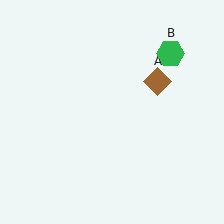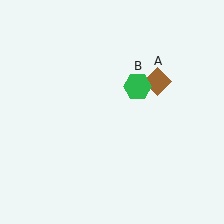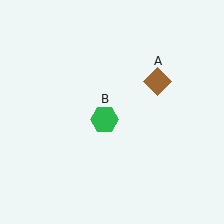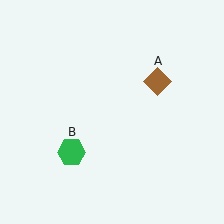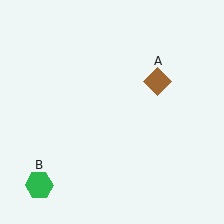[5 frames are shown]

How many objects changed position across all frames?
1 object changed position: green hexagon (object B).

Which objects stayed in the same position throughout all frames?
Brown diamond (object A) remained stationary.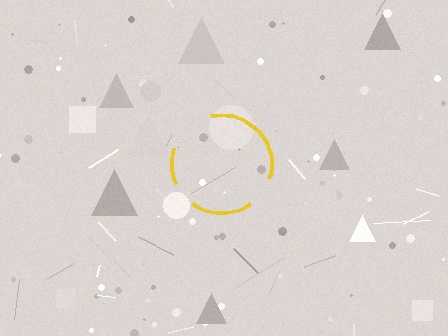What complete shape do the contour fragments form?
The contour fragments form a circle.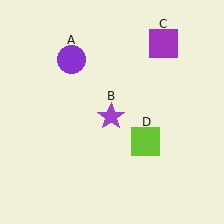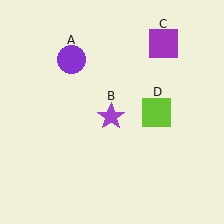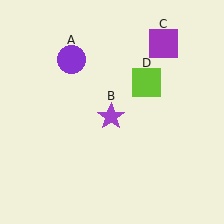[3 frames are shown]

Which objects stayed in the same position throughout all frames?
Purple circle (object A) and purple star (object B) and purple square (object C) remained stationary.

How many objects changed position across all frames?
1 object changed position: lime square (object D).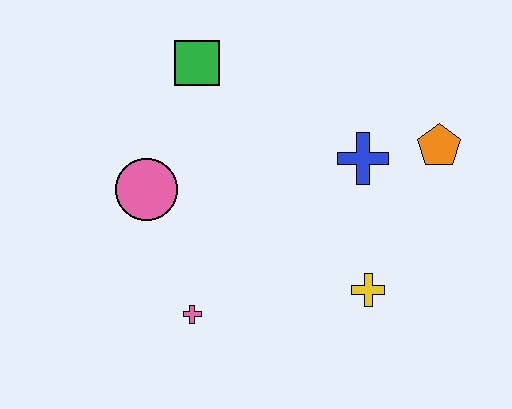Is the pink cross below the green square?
Yes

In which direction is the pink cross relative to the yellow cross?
The pink cross is to the left of the yellow cross.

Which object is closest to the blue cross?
The orange pentagon is closest to the blue cross.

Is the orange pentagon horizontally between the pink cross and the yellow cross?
No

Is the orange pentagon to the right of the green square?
Yes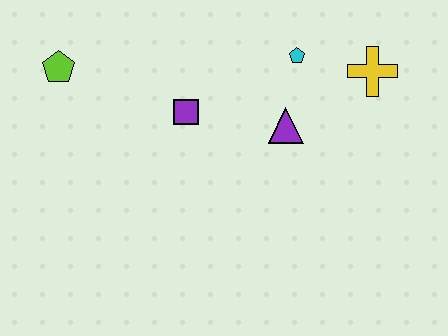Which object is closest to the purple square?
The purple triangle is closest to the purple square.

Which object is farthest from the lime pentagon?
The yellow cross is farthest from the lime pentagon.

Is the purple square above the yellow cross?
No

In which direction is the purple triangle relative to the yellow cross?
The purple triangle is to the left of the yellow cross.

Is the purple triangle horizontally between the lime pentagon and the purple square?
No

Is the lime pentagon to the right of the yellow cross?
No